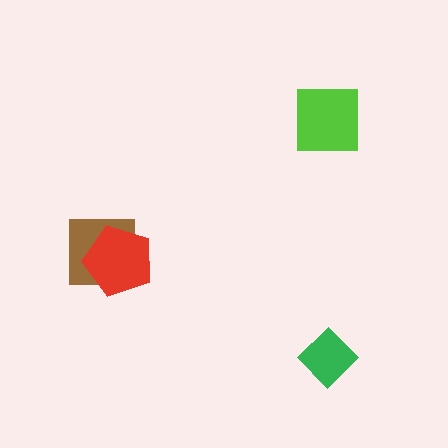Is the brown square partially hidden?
Yes, it is partially covered by another shape.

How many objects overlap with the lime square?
0 objects overlap with the lime square.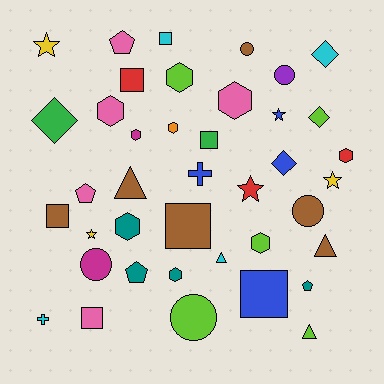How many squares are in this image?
There are 7 squares.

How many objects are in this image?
There are 40 objects.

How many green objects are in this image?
There are 2 green objects.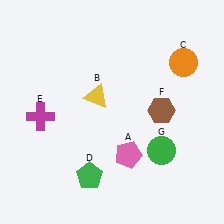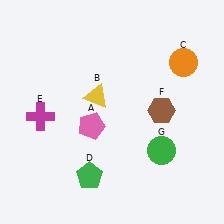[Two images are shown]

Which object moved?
The pink pentagon (A) moved left.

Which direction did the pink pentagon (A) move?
The pink pentagon (A) moved left.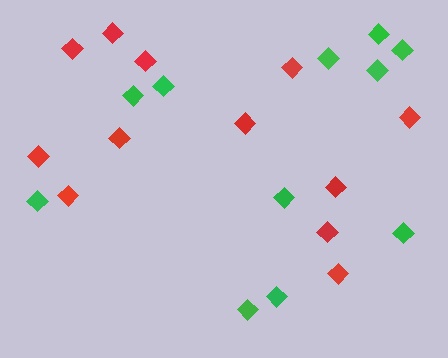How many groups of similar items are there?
There are 2 groups: one group of red diamonds (12) and one group of green diamonds (11).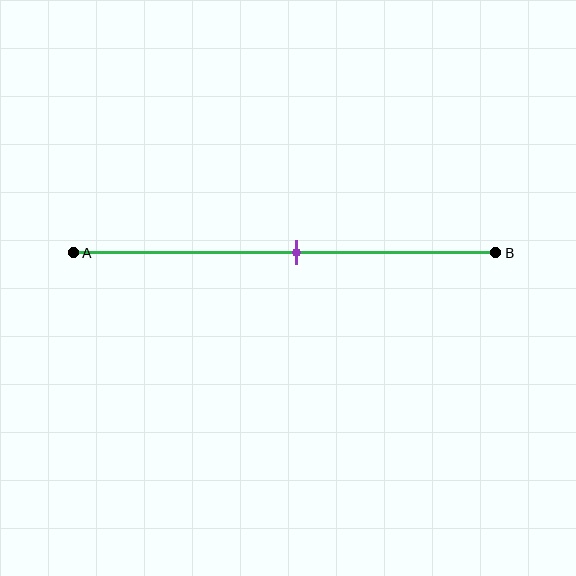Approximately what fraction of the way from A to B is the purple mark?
The purple mark is approximately 55% of the way from A to B.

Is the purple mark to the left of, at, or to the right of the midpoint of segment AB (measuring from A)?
The purple mark is approximately at the midpoint of segment AB.